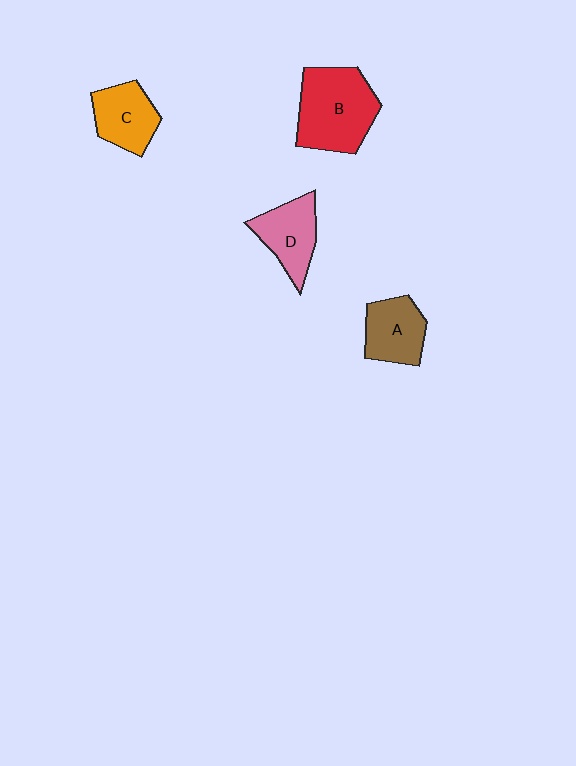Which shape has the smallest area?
Shape A (brown).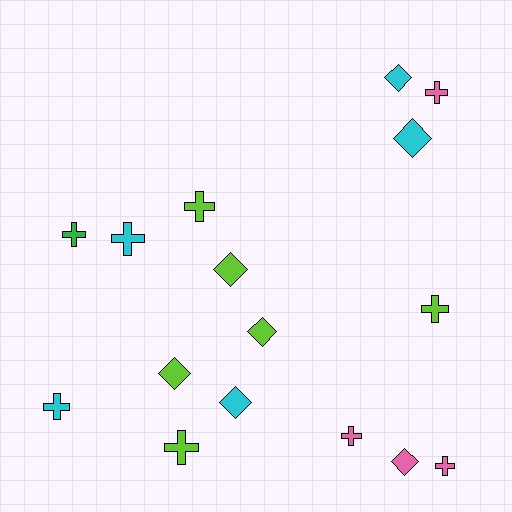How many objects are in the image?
There are 16 objects.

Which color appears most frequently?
Lime, with 6 objects.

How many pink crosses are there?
There are 3 pink crosses.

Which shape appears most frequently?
Cross, with 9 objects.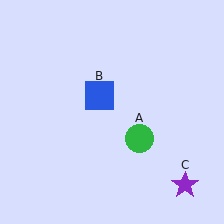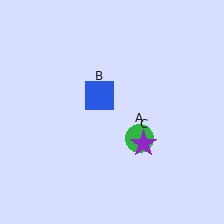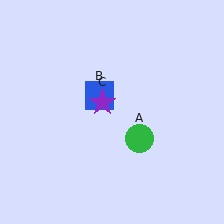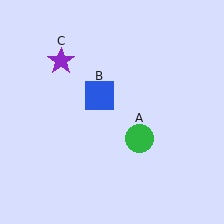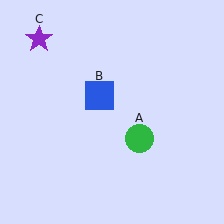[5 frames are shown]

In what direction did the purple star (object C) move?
The purple star (object C) moved up and to the left.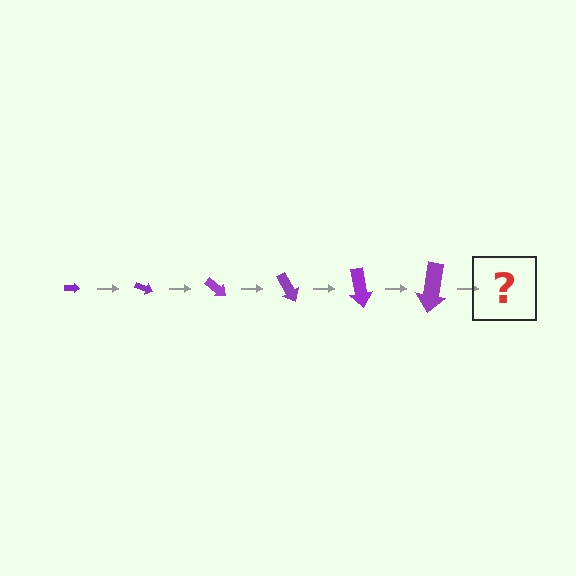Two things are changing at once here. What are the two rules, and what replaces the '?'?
The two rules are that the arrow grows larger each step and it rotates 20 degrees each step. The '?' should be an arrow, larger than the previous one and rotated 120 degrees from the start.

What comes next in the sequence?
The next element should be an arrow, larger than the previous one and rotated 120 degrees from the start.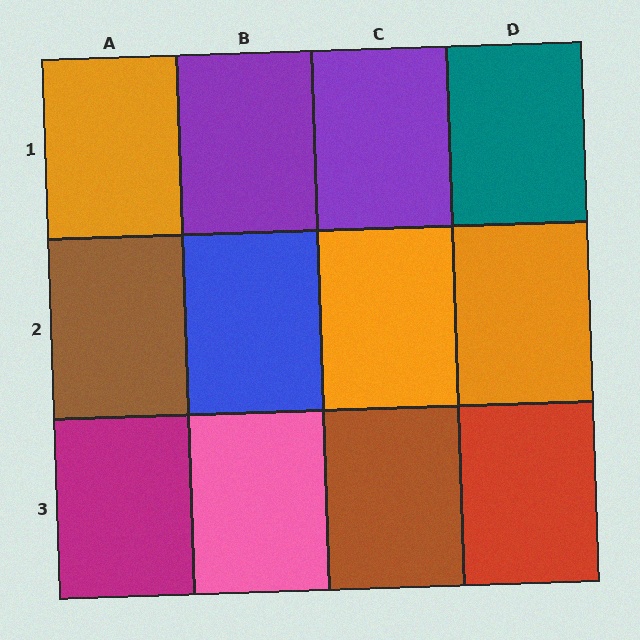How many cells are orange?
3 cells are orange.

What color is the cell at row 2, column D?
Orange.